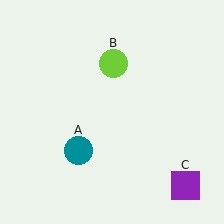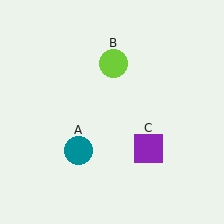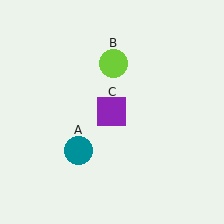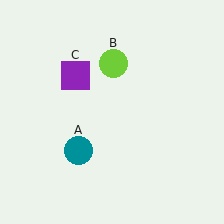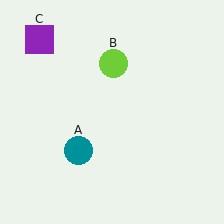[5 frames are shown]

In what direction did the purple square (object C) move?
The purple square (object C) moved up and to the left.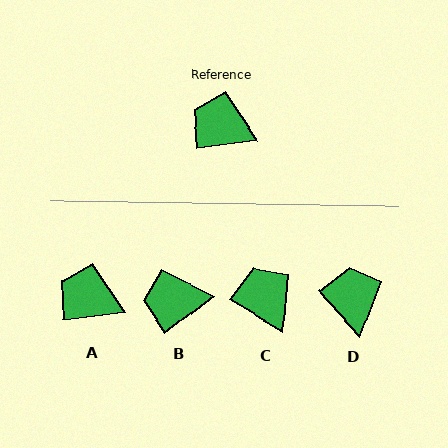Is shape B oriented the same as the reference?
No, it is off by about 30 degrees.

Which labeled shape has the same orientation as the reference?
A.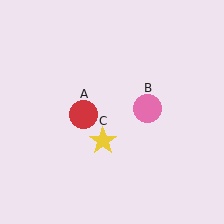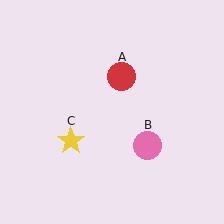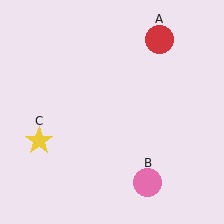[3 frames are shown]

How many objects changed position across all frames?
3 objects changed position: red circle (object A), pink circle (object B), yellow star (object C).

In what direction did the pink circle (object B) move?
The pink circle (object B) moved down.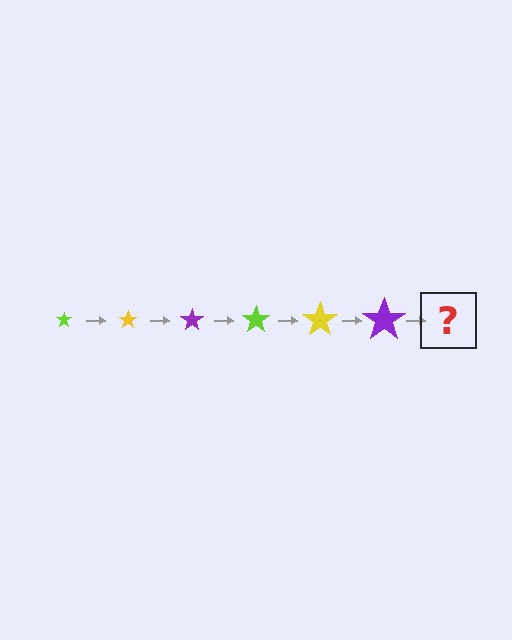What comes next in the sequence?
The next element should be a lime star, larger than the previous one.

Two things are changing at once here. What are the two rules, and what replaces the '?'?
The two rules are that the star grows larger each step and the color cycles through lime, yellow, and purple. The '?' should be a lime star, larger than the previous one.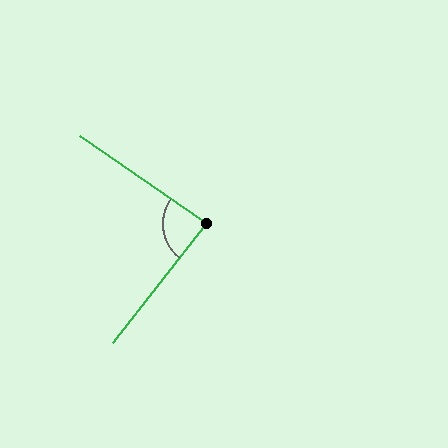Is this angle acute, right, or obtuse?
It is approximately a right angle.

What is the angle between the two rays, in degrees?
Approximately 87 degrees.